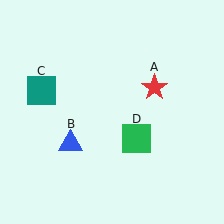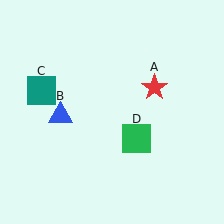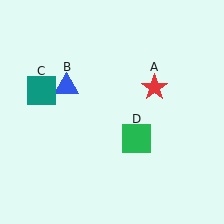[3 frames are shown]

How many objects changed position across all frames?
1 object changed position: blue triangle (object B).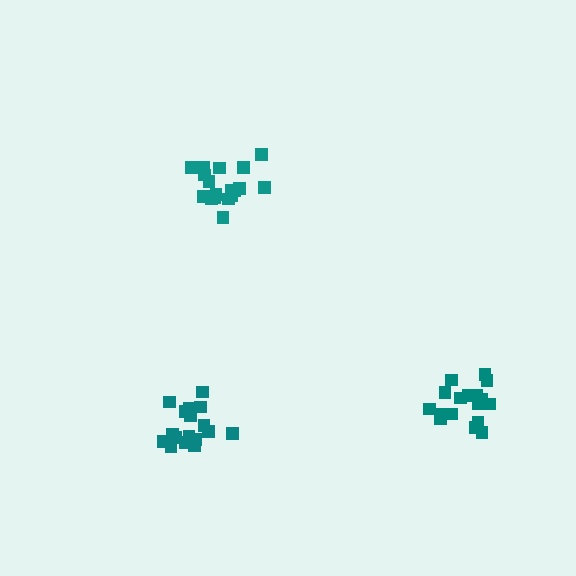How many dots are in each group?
Group 1: 17 dots, Group 2: 17 dots, Group 3: 18 dots (52 total).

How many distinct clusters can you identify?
There are 3 distinct clusters.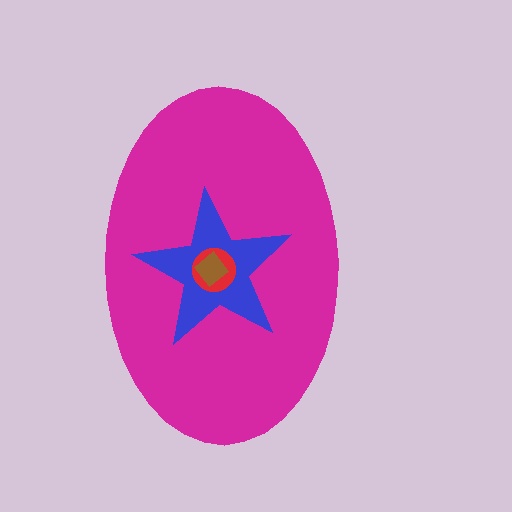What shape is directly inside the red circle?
The brown diamond.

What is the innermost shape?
The brown diamond.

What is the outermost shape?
The magenta ellipse.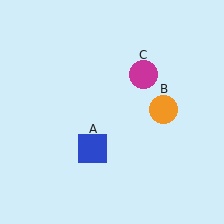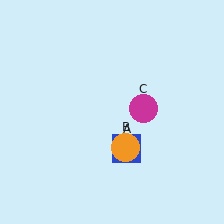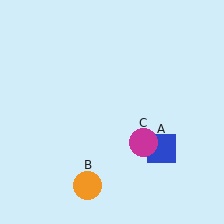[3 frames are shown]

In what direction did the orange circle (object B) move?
The orange circle (object B) moved down and to the left.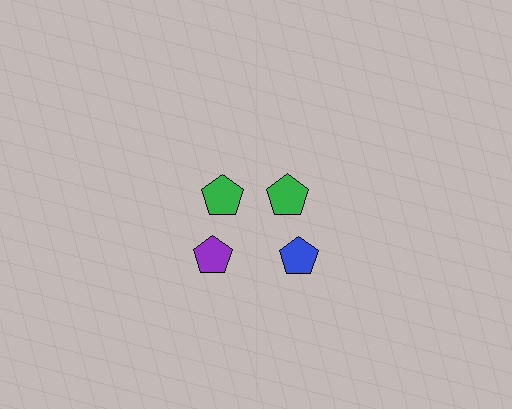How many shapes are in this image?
There are 4 shapes in this image.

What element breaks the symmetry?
The blue pentagon on the right side breaks the symmetry — its mirror counterpart is purple.